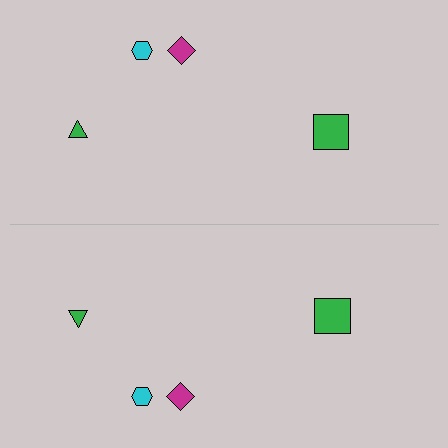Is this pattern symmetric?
Yes, this pattern has bilateral (reflection) symmetry.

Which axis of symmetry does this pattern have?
The pattern has a horizontal axis of symmetry running through the center of the image.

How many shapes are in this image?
There are 8 shapes in this image.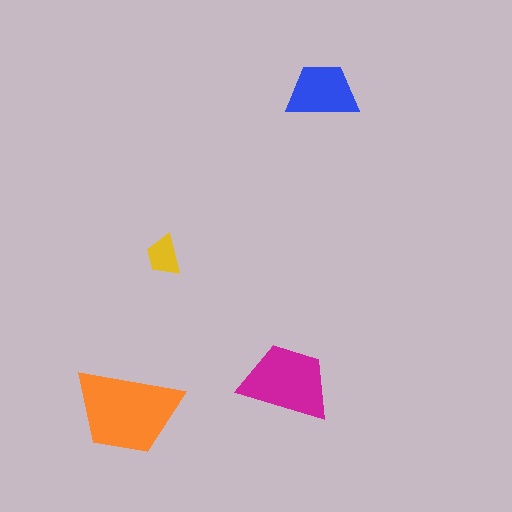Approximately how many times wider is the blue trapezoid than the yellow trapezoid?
About 1.5 times wider.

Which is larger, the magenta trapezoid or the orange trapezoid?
The orange one.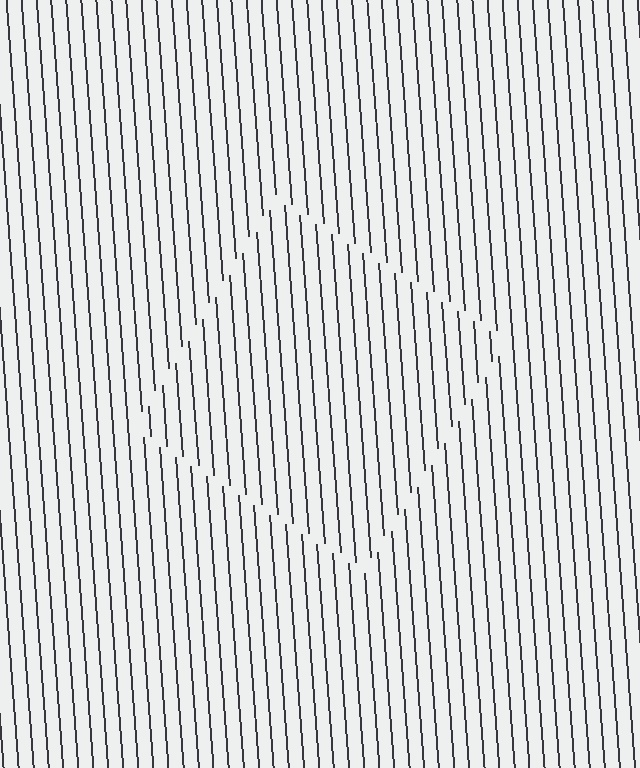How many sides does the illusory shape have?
4 sides — the line-ends trace a square.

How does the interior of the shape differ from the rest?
The interior of the shape contains the same grating, shifted by half a period — the contour is defined by the phase discontinuity where line-ends from the inner and outer gratings abut.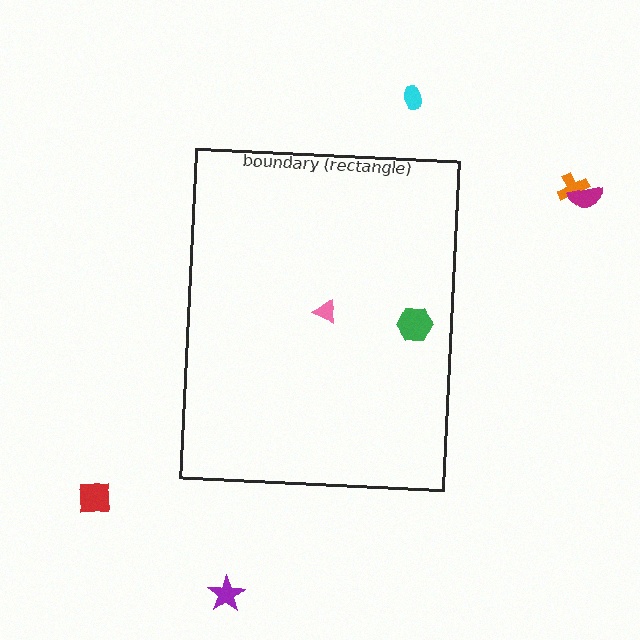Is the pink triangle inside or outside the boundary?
Inside.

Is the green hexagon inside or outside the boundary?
Inside.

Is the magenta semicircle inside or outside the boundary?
Outside.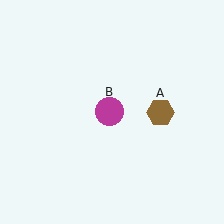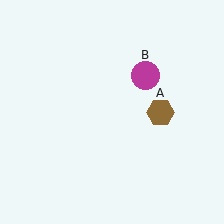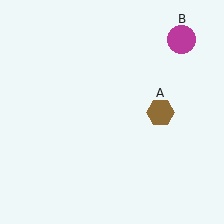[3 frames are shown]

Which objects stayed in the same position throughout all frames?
Brown hexagon (object A) remained stationary.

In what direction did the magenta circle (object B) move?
The magenta circle (object B) moved up and to the right.